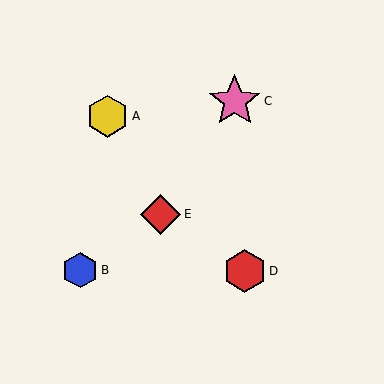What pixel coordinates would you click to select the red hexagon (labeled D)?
Click at (245, 271) to select the red hexagon D.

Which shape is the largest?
The pink star (labeled C) is the largest.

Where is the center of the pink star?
The center of the pink star is at (235, 101).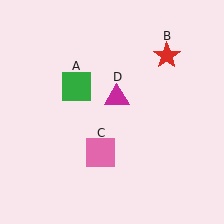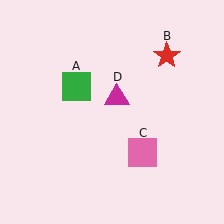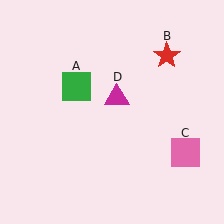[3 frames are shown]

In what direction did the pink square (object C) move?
The pink square (object C) moved right.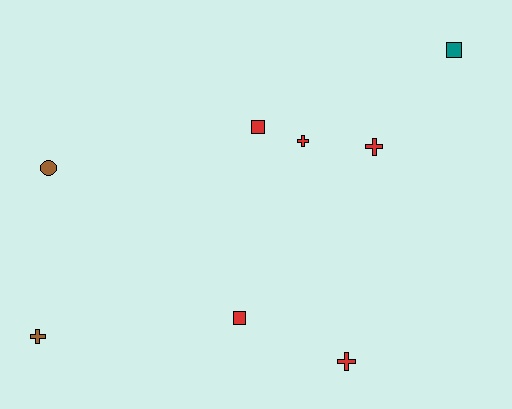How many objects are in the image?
There are 8 objects.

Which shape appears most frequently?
Cross, with 4 objects.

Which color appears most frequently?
Red, with 5 objects.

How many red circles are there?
There are no red circles.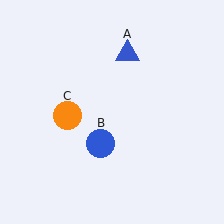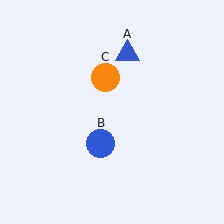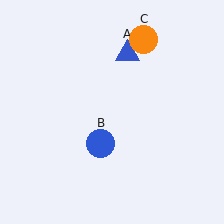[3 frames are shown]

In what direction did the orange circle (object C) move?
The orange circle (object C) moved up and to the right.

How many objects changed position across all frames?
1 object changed position: orange circle (object C).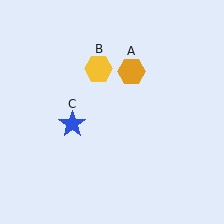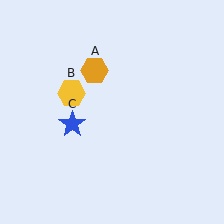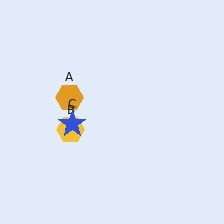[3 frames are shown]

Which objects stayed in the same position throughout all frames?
Blue star (object C) remained stationary.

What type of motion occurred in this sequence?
The orange hexagon (object A), yellow hexagon (object B) rotated counterclockwise around the center of the scene.